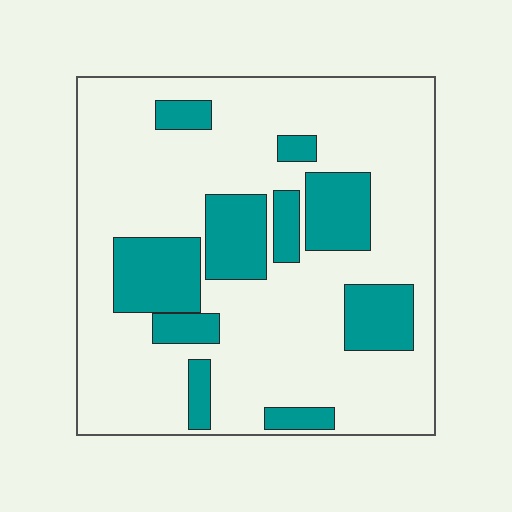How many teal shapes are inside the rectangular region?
10.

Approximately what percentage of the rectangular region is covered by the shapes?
Approximately 25%.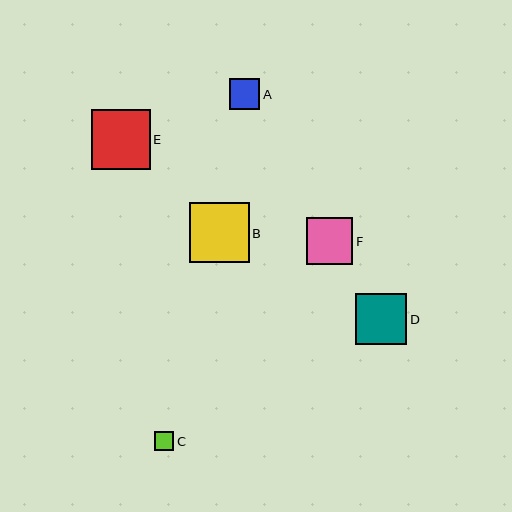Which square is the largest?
Square B is the largest with a size of approximately 60 pixels.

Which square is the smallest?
Square C is the smallest with a size of approximately 19 pixels.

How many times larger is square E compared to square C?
Square E is approximately 3.1 times the size of square C.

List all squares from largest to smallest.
From largest to smallest: B, E, D, F, A, C.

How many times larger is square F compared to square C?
Square F is approximately 2.5 times the size of square C.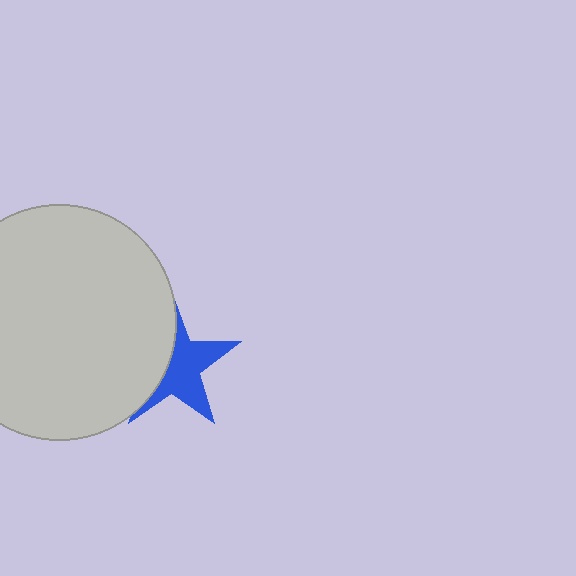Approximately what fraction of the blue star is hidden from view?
Roughly 45% of the blue star is hidden behind the light gray circle.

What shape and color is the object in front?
The object in front is a light gray circle.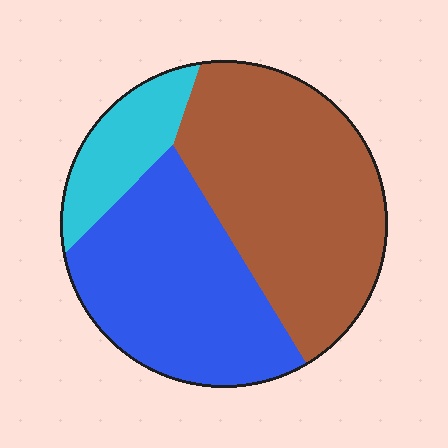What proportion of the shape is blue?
Blue covers 39% of the shape.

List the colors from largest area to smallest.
From largest to smallest: brown, blue, cyan.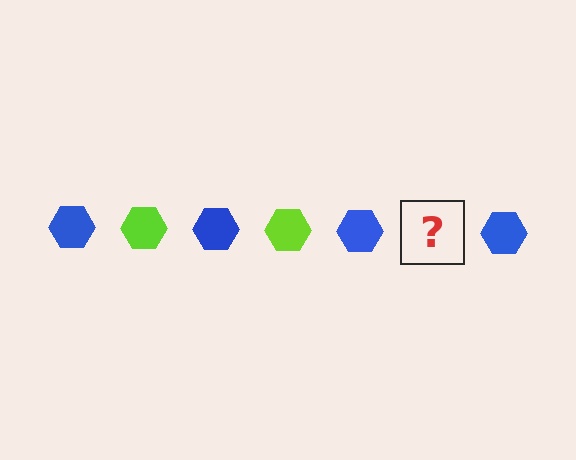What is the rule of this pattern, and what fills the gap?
The rule is that the pattern cycles through blue, lime hexagons. The gap should be filled with a lime hexagon.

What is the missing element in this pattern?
The missing element is a lime hexagon.